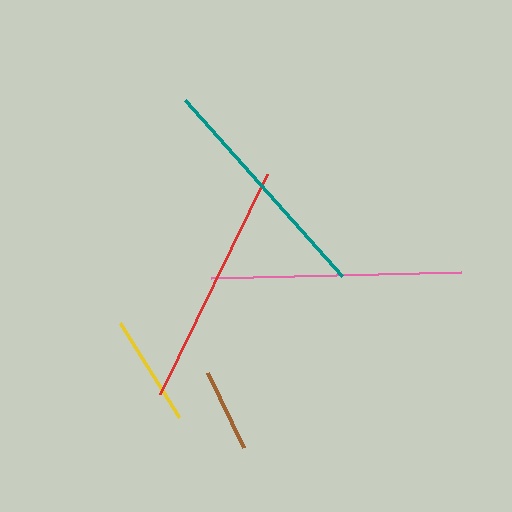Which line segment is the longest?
The pink line is the longest at approximately 250 pixels.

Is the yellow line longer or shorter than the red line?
The red line is longer than the yellow line.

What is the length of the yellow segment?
The yellow segment is approximately 111 pixels long.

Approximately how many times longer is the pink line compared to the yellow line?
The pink line is approximately 2.2 times the length of the yellow line.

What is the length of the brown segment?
The brown segment is approximately 83 pixels long.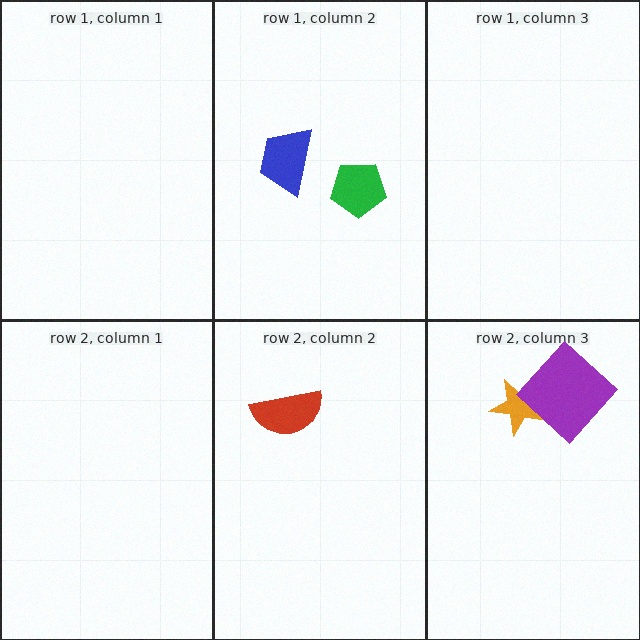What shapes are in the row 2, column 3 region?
The orange star, the purple diamond.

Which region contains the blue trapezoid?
The row 1, column 2 region.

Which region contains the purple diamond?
The row 2, column 3 region.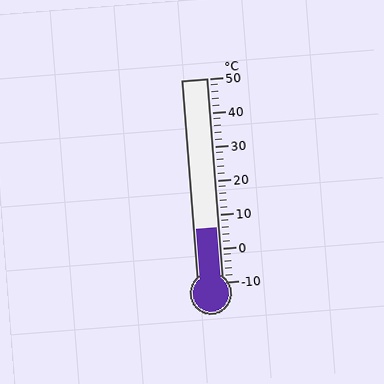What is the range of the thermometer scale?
The thermometer scale ranges from -10°C to 50°C.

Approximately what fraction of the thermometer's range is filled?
The thermometer is filled to approximately 25% of its range.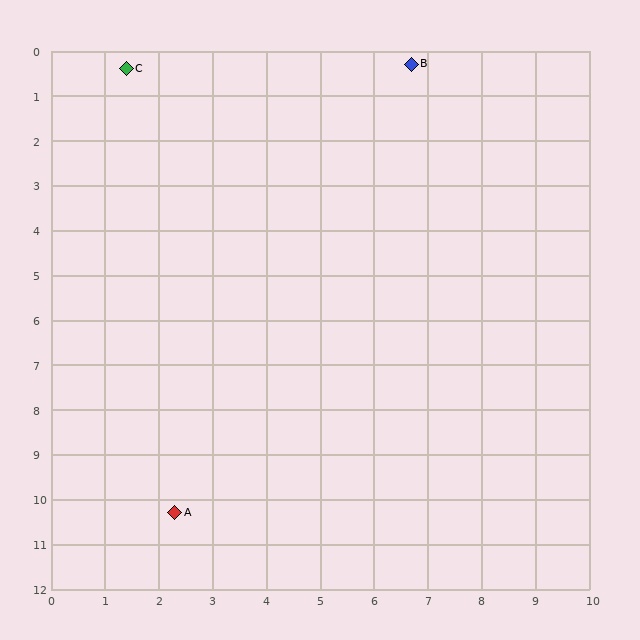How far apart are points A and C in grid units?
Points A and C are about 9.9 grid units apart.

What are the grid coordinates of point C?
Point C is at approximately (1.4, 0.4).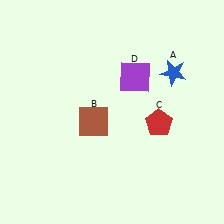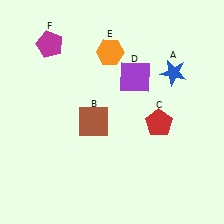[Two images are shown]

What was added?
An orange hexagon (E), a magenta pentagon (F) were added in Image 2.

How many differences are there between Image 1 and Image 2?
There are 2 differences between the two images.